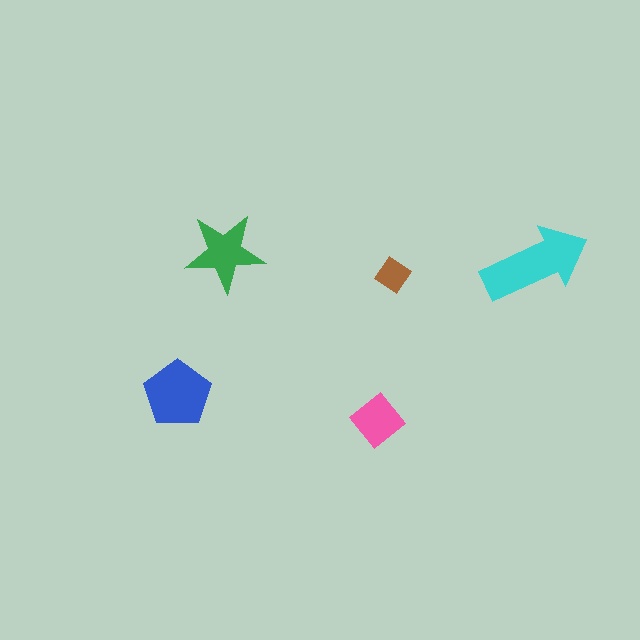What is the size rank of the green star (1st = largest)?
3rd.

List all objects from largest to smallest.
The cyan arrow, the blue pentagon, the green star, the pink diamond, the brown diamond.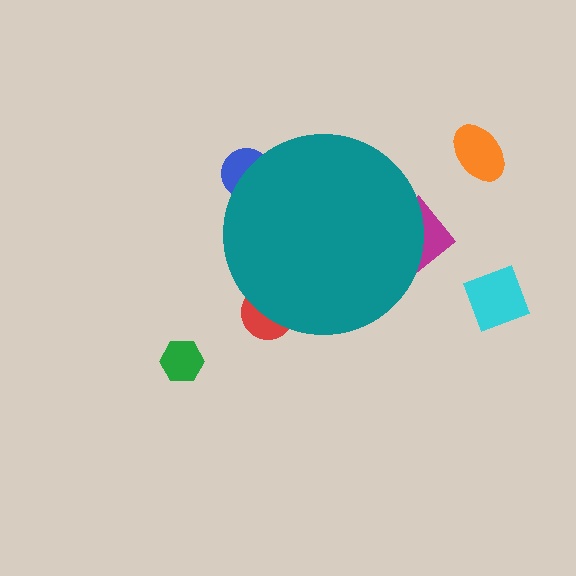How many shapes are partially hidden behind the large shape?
3 shapes are partially hidden.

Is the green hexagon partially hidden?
No, the green hexagon is fully visible.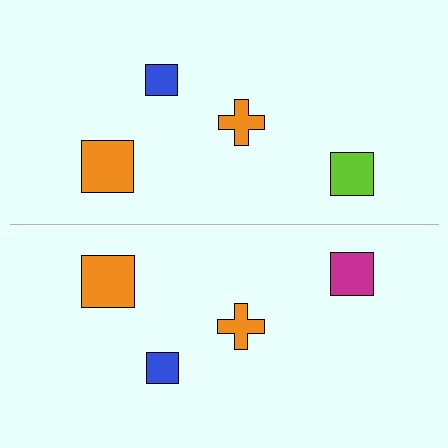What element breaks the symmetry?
The magenta square on the bottom side breaks the symmetry — its mirror counterpart is lime.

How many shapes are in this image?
There are 8 shapes in this image.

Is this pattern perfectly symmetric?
No, the pattern is not perfectly symmetric. The magenta square on the bottom side breaks the symmetry — its mirror counterpart is lime.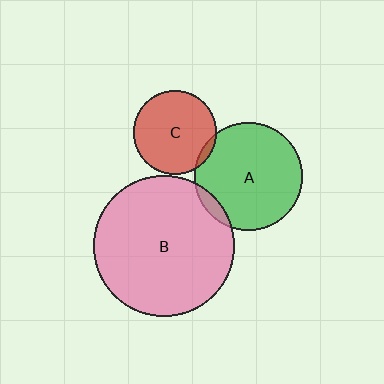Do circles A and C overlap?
Yes.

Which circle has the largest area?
Circle B (pink).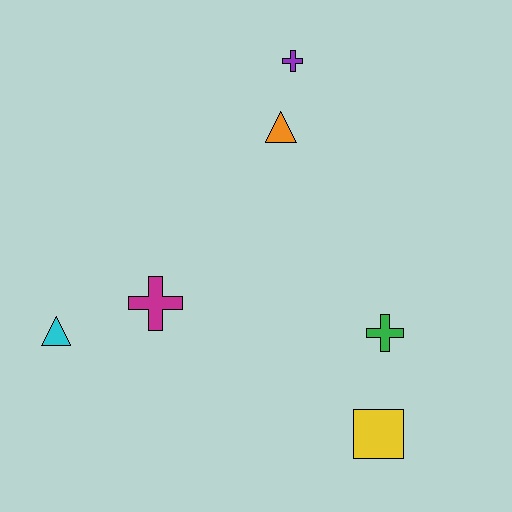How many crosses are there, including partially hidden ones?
There are 3 crosses.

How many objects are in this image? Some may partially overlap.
There are 6 objects.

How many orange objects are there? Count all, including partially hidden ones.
There is 1 orange object.